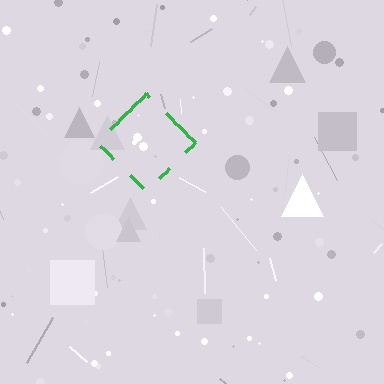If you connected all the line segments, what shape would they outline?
They would outline a diamond.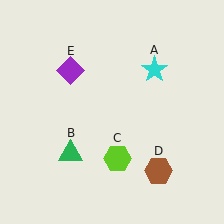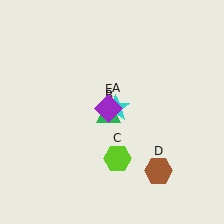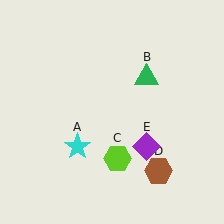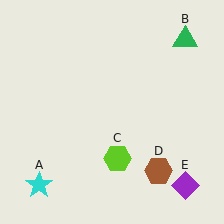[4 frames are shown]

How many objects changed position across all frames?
3 objects changed position: cyan star (object A), green triangle (object B), purple diamond (object E).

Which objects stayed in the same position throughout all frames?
Lime hexagon (object C) and brown hexagon (object D) remained stationary.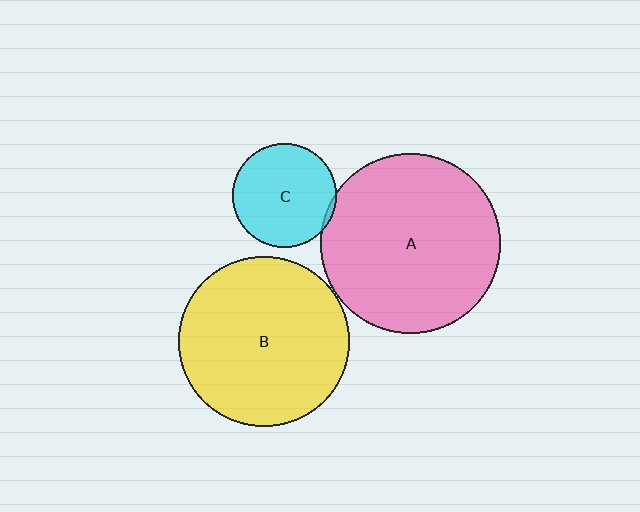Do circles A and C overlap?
Yes.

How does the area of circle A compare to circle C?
Approximately 3.0 times.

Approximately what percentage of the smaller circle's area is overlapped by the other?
Approximately 5%.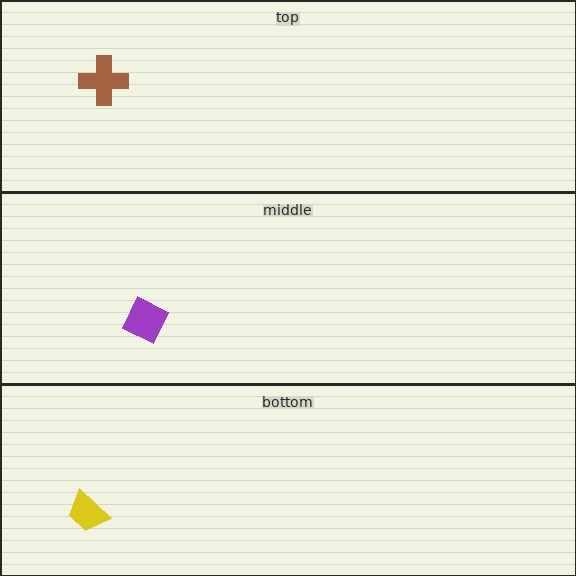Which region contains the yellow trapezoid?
The bottom region.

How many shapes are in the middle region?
1.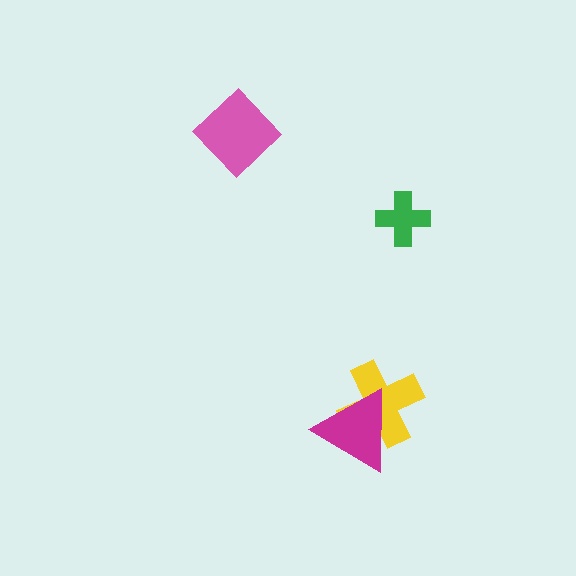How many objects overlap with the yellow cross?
1 object overlaps with the yellow cross.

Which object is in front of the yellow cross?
The magenta triangle is in front of the yellow cross.